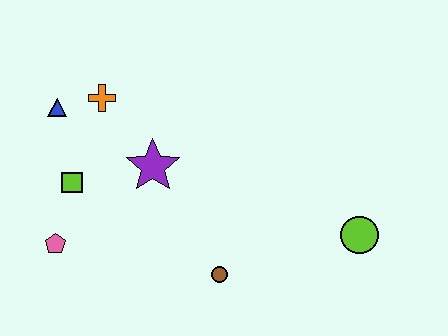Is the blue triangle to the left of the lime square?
Yes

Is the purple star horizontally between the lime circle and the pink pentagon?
Yes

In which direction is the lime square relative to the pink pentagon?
The lime square is above the pink pentagon.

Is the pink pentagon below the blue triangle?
Yes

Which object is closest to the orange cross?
The blue triangle is closest to the orange cross.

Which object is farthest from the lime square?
The lime circle is farthest from the lime square.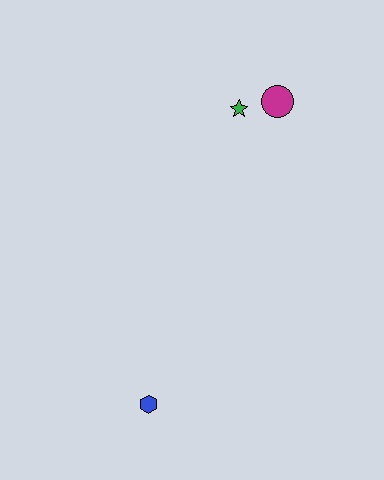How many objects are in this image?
There are 3 objects.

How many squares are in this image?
There are no squares.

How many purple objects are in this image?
There are no purple objects.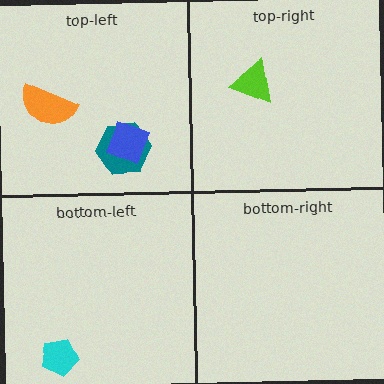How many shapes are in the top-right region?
1.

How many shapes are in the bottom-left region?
1.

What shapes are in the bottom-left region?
The cyan pentagon.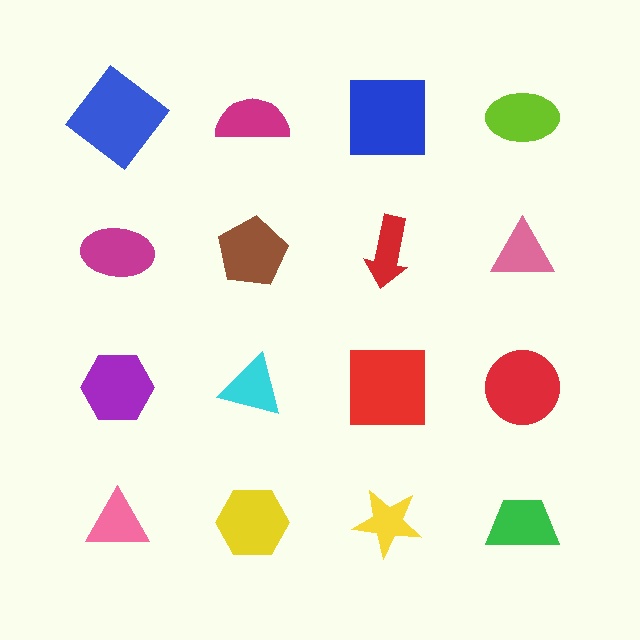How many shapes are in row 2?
4 shapes.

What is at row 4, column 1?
A pink triangle.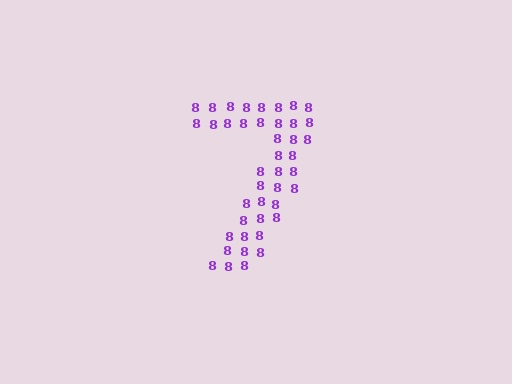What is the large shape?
The large shape is the digit 7.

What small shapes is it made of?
It is made of small digit 8's.